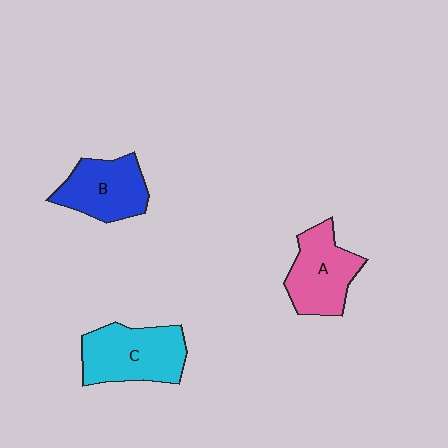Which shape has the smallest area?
Shape B (blue).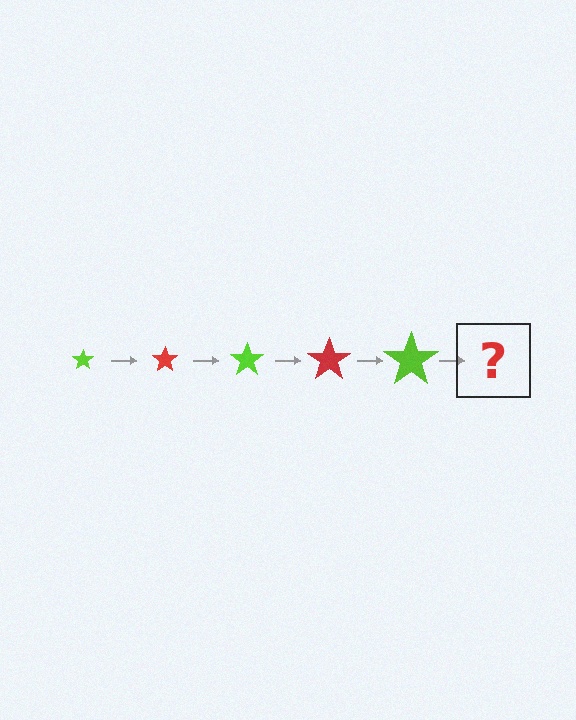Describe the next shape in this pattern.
It should be a red star, larger than the previous one.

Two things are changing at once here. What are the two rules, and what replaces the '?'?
The two rules are that the star grows larger each step and the color cycles through lime and red. The '?' should be a red star, larger than the previous one.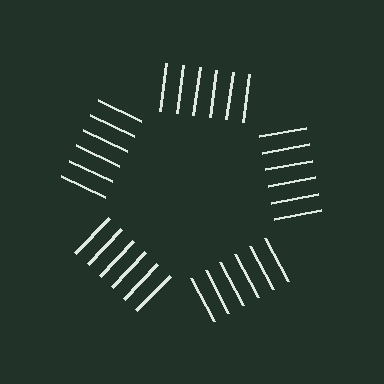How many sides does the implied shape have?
5 sides — the line-ends trace a pentagon.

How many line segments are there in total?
30 — 6 along each of the 5 edges.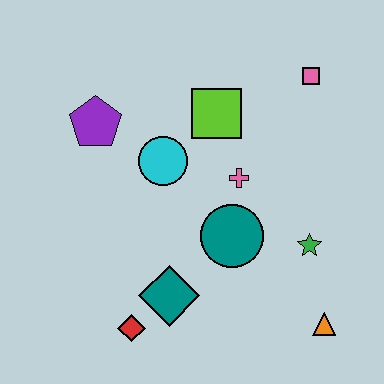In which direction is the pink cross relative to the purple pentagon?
The pink cross is to the right of the purple pentagon.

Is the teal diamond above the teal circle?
No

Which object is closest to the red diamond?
The teal diamond is closest to the red diamond.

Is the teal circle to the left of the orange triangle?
Yes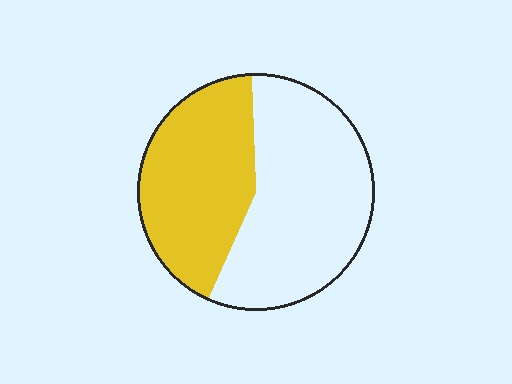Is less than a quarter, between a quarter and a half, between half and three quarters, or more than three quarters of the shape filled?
Between a quarter and a half.